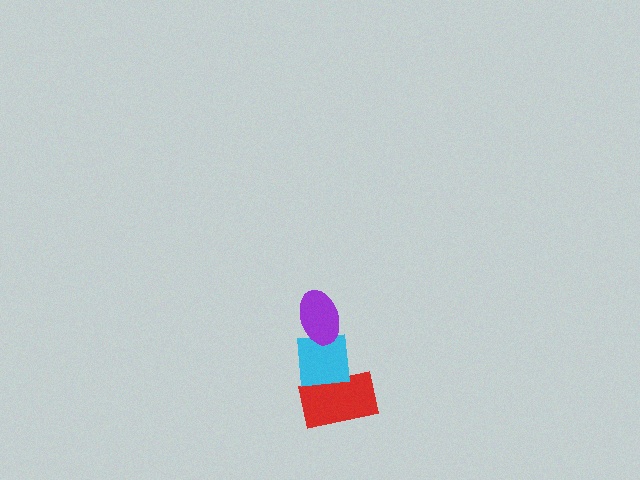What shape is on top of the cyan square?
The purple ellipse is on top of the cyan square.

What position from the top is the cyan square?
The cyan square is 2nd from the top.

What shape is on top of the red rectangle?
The cyan square is on top of the red rectangle.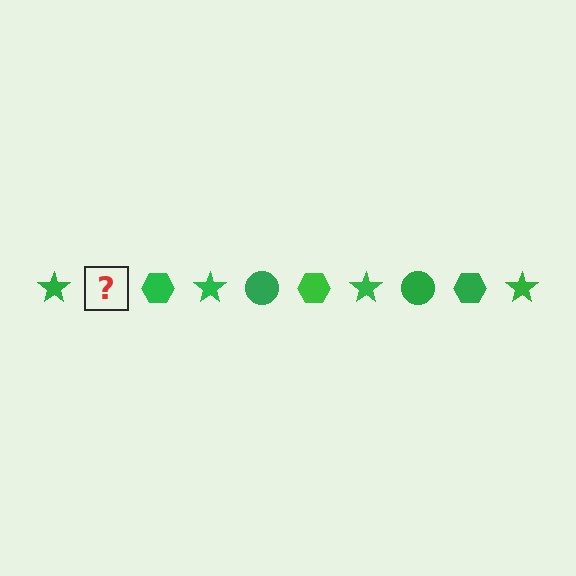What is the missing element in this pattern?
The missing element is a green circle.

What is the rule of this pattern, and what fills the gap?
The rule is that the pattern cycles through star, circle, hexagon shapes in green. The gap should be filled with a green circle.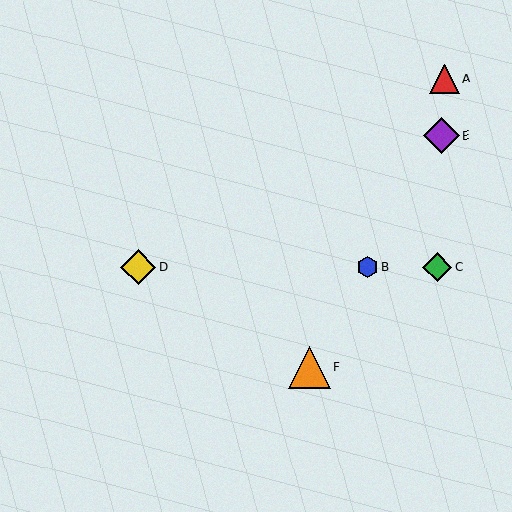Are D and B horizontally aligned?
Yes, both are at y≈267.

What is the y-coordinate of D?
Object D is at y≈267.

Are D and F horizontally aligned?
No, D is at y≈267 and F is at y≈367.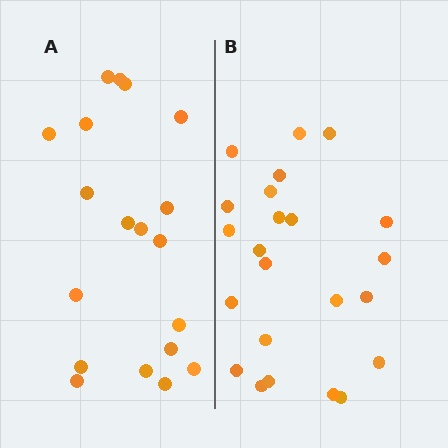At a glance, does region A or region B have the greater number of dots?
Region B (the right region) has more dots.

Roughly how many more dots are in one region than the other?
Region B has about 4 more dots than region A.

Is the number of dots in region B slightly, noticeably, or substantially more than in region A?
Region B has only slightly more — the two regions are fairly close. The ratio is roughly 1.2 to 1.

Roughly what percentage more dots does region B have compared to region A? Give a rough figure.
About 20% more.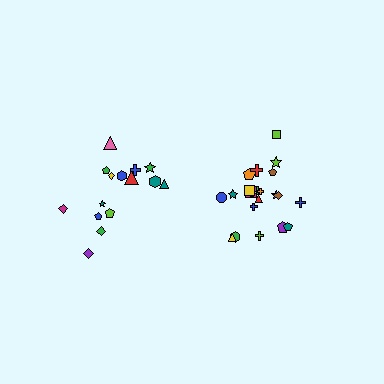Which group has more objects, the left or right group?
The right group.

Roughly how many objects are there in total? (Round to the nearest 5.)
Roughly 35 objects in total.